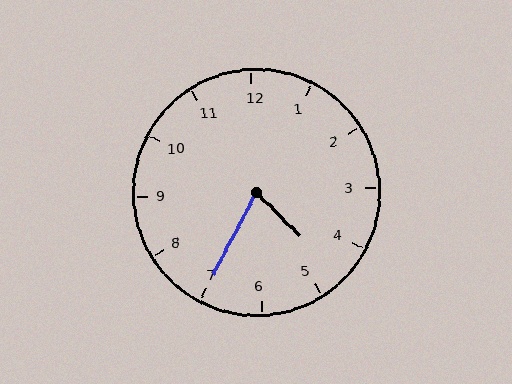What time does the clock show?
4:35.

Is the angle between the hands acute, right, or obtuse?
It is acute.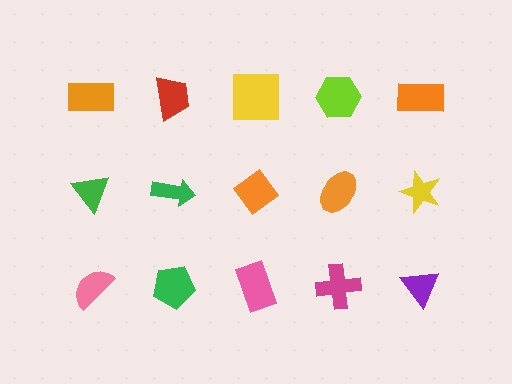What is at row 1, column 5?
An orange rectangle.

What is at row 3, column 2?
A green pentagon.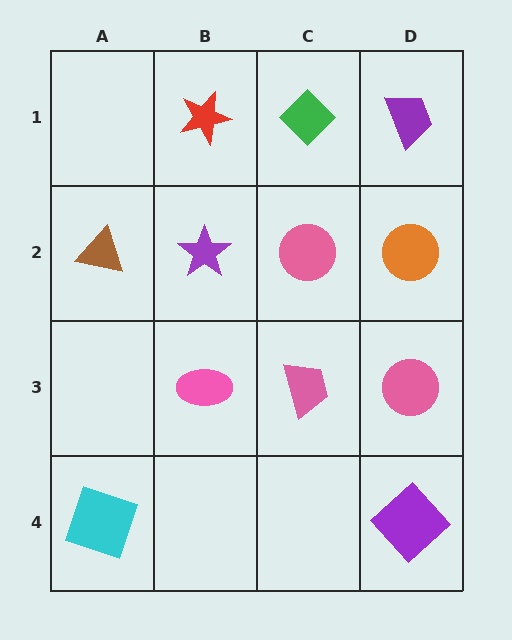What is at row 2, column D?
An orange circle.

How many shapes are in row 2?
4 shapes.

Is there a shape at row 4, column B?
No, that cell is empty.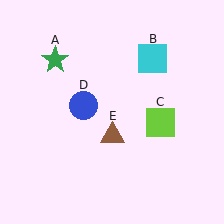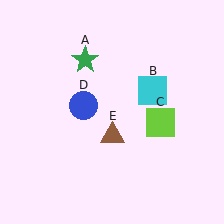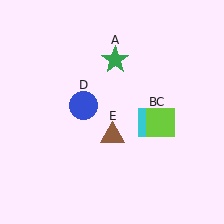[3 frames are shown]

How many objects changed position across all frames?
2 objects changed position: green star (object A), cyan square (object B).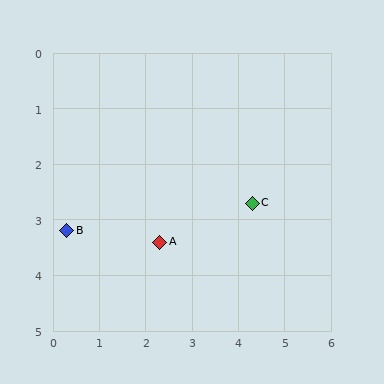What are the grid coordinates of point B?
Point B is at approximately (0.3, 3.2).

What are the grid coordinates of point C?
Point C is at approximately (4.3, 2.7).